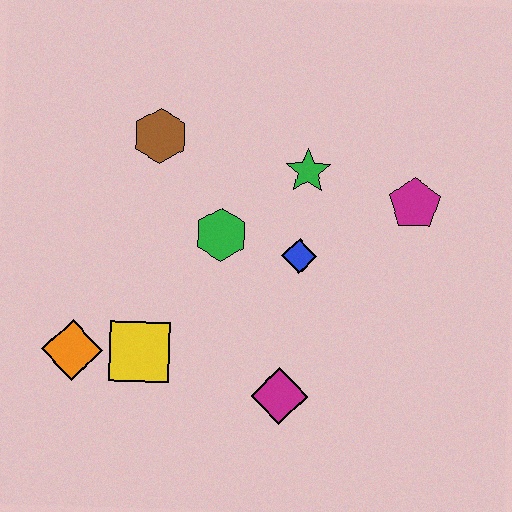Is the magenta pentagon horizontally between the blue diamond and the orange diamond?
No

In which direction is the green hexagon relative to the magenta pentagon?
The green hexagon is to the left of the magenta pentagon.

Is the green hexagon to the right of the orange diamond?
Yes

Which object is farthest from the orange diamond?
The magenta pentagon is farthest from the orange diamond.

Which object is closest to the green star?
The blue diamond is closest to the green star.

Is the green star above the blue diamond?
Yes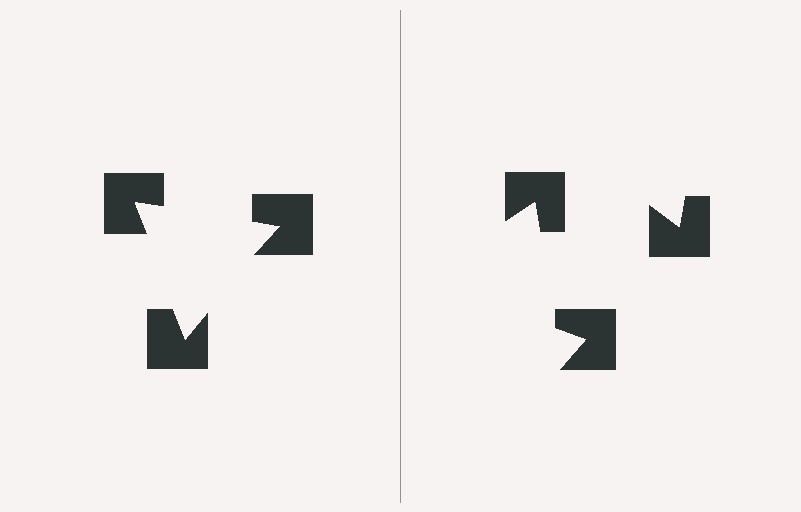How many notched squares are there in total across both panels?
6 — 3 on each side.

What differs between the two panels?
The notched squares are positioned identically on both sides; only the wedge orientations differ. On the left they align to a triangle; on the right they are misaligned.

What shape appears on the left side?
An illusory triangle.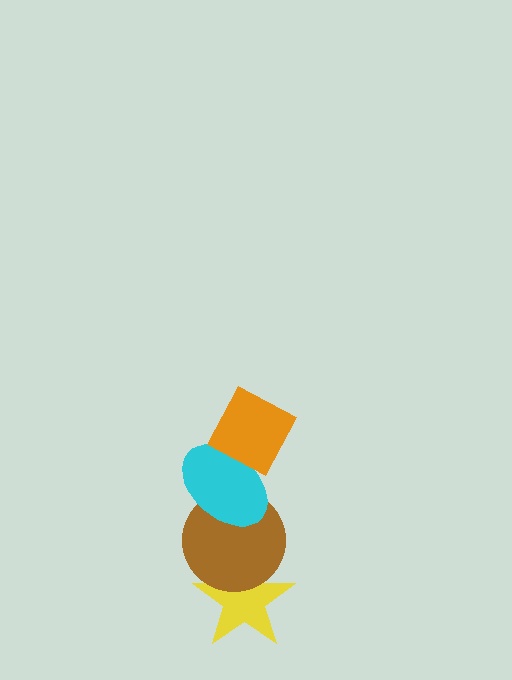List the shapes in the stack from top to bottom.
From top to bottom: the orange diamond, the cyan ellipse, the brown circle, the yellow star.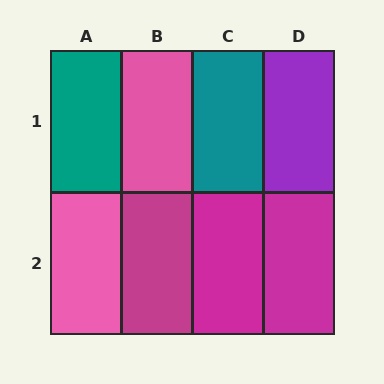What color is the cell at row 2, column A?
Pink.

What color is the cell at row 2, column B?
Magenta.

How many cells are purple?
1 cell is purple.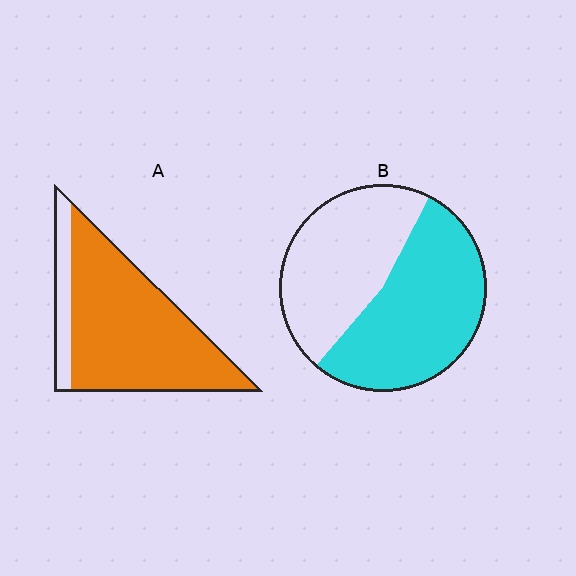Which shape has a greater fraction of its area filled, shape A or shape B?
Shape A.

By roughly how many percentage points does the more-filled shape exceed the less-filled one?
By roughly 30 percentage points (A over B).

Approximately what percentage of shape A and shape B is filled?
A is approximately 85% and B is approximately 55%.